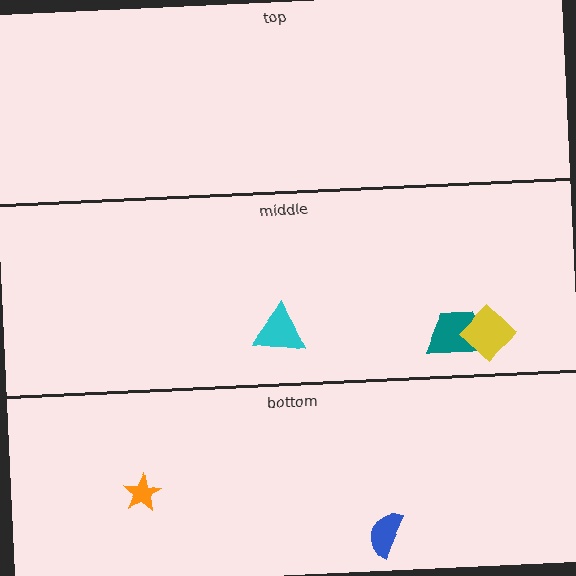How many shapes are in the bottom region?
2.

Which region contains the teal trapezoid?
The middle region.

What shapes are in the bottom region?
The orange star, the blue semicircle.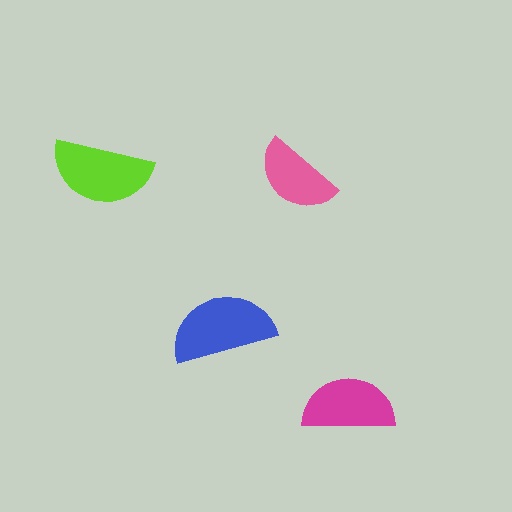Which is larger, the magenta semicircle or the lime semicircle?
The lime one.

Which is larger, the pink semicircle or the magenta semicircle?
The magenta one.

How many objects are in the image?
There are 4 objects in the image.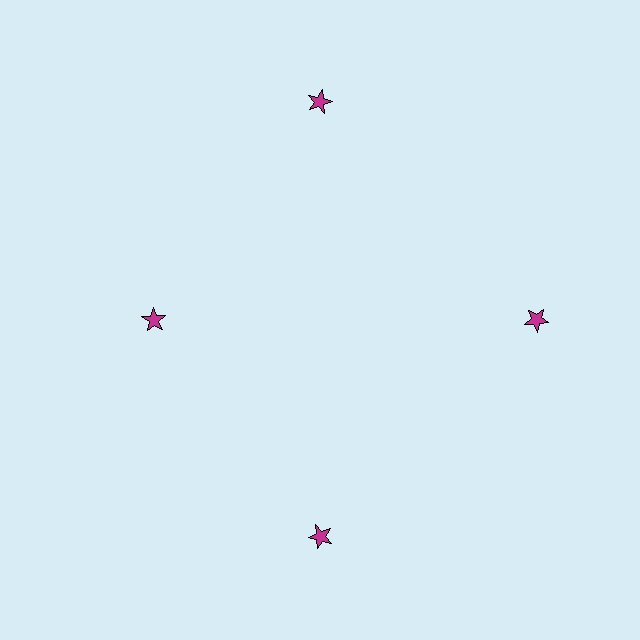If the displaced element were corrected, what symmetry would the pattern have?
It would have 4-fold rotational symmetry — the pattern would map onto itself every 90 degrees.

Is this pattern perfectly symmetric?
No. The 4 magenta stars are arranged in a ring, but one element near the 9 o'clock position is pulled inward toward the center, breaking the 4-fold rotational symmetry.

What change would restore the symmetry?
The symmetry would be restored by moving it outward, back onto the ring so that all 4 stars sit at equal angles and equal distance from the center.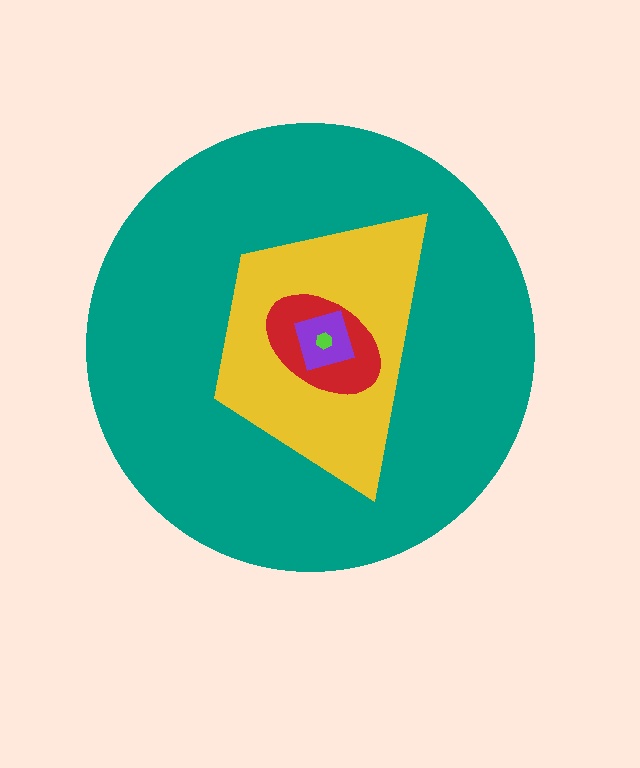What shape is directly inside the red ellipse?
The purple diamond.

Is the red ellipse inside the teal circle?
Yes.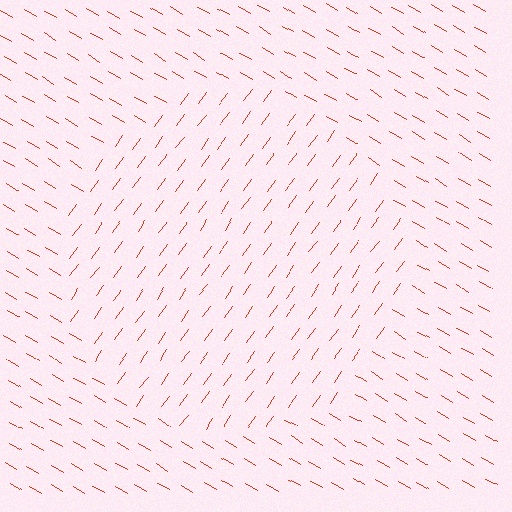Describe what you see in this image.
The image is filled with small red line segments. A circle region in the image has lines oriented differently from the surrounding lines, creating a visible texture boundary.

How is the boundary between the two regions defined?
The boundary is defined purely by a change in line orientation (approximately 84 degrees difference). All lines are the same color and thickness.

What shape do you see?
I see a circle.